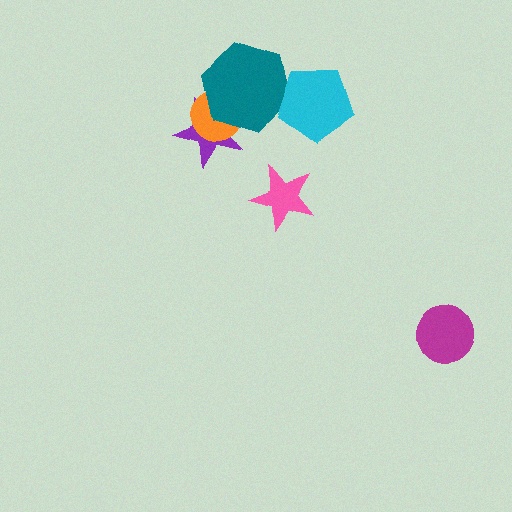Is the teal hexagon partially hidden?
Yes, it is partially covered by another shape.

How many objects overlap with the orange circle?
2 objects overlap with the orange circle.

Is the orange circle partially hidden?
Yes, it is partially covered by another shape.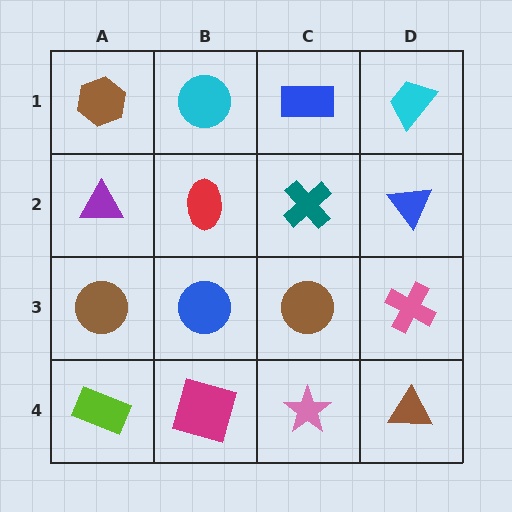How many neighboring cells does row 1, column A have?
2.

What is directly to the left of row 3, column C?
A blue circle.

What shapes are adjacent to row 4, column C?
A brown circle (row 3, column C), a magenta square (row 4, column B), a brown triangle (row 4, column D).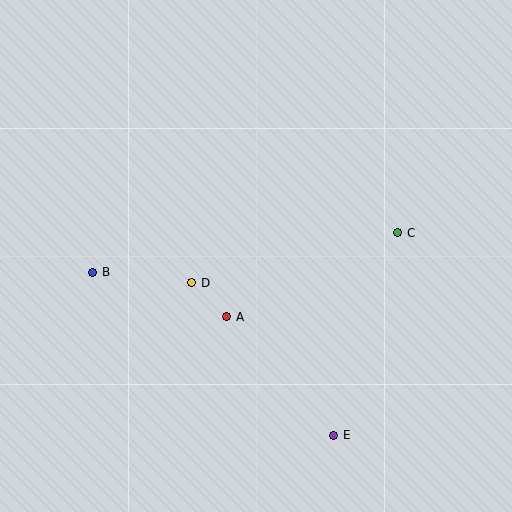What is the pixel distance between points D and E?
The distance between D and E is 208 pixels.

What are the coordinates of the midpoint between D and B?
The midpoint between D and B is at (142, 278).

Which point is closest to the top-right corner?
Point C is closest to the top-right corner.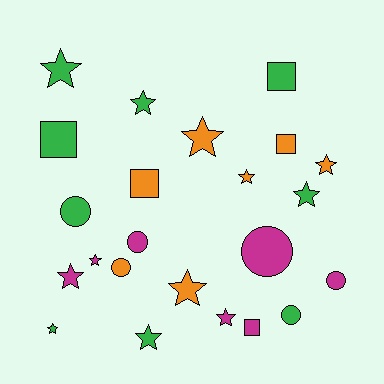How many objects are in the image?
There are 23 objects.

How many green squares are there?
There are 2 green squares.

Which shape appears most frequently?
Star, with 12 objects.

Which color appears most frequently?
Green, with 9 objects.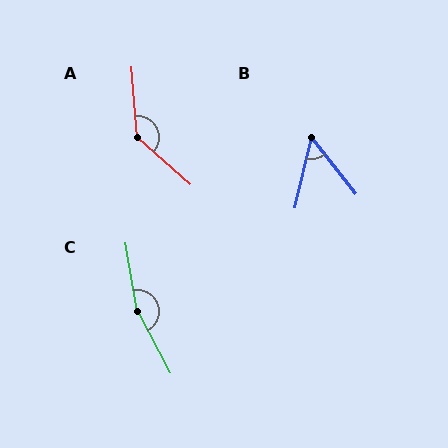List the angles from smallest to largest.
B (52°), A (135°), C (161°).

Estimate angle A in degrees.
Approximately 135 degrees.